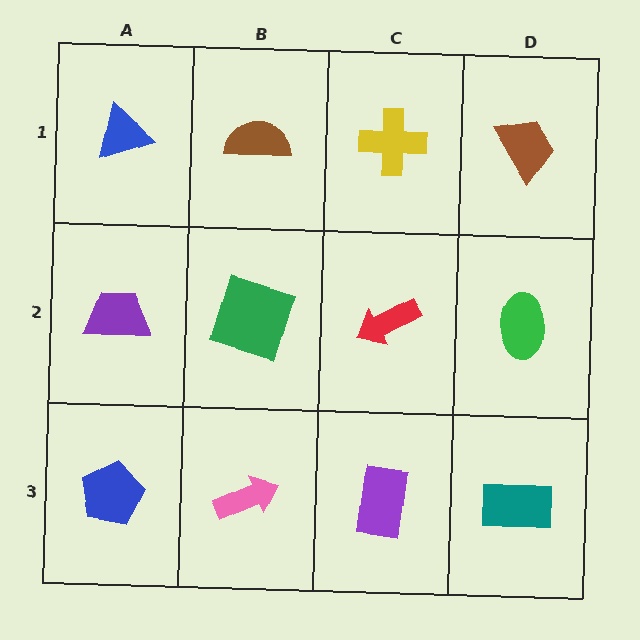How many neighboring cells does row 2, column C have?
4.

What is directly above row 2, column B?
A brown semicircle.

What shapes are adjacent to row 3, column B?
A green square (row 2, column B), a blue pentagon (row 3, column A), a purple rectangle (row 3, column C).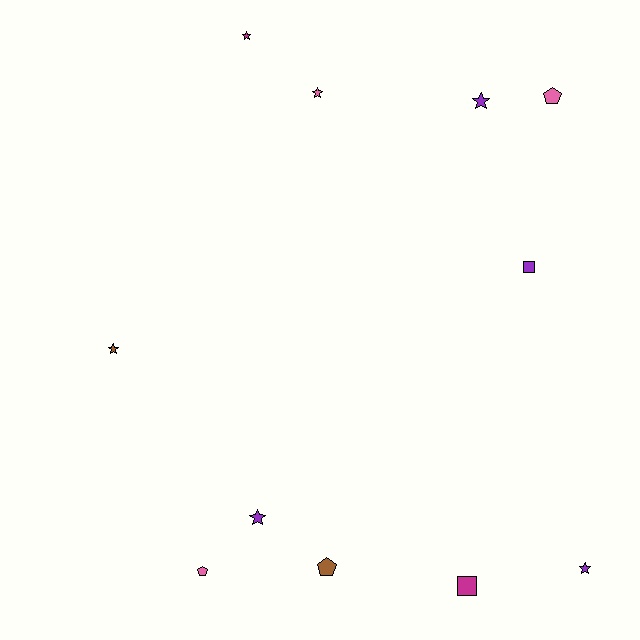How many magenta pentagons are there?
There are no magenta pentagons.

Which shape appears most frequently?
Star, with 6 objects.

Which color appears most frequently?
Purple, with 4 objects.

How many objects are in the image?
There are 11 objects.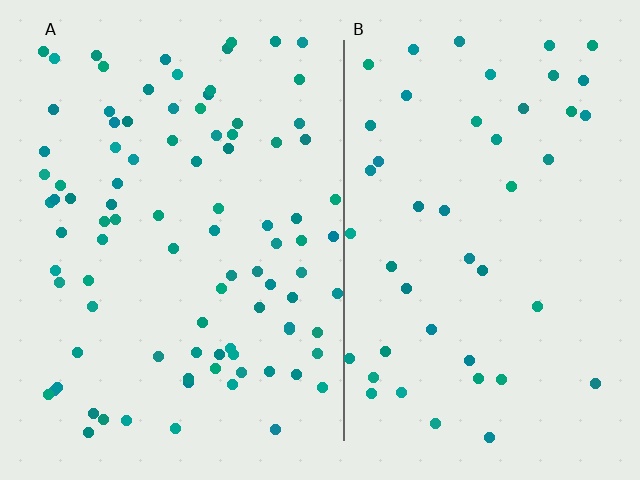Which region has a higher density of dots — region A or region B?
A (the left).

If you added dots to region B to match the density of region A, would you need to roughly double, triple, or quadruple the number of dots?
Approximately double.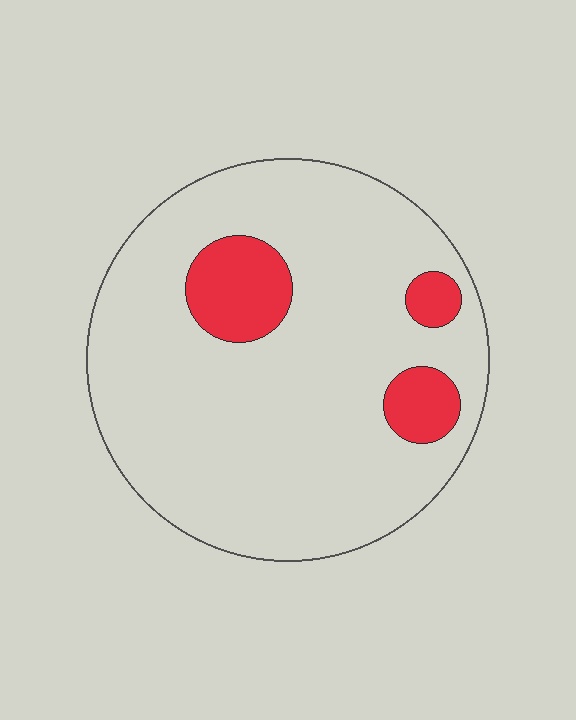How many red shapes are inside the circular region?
3.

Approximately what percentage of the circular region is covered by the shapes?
Approximately 15%.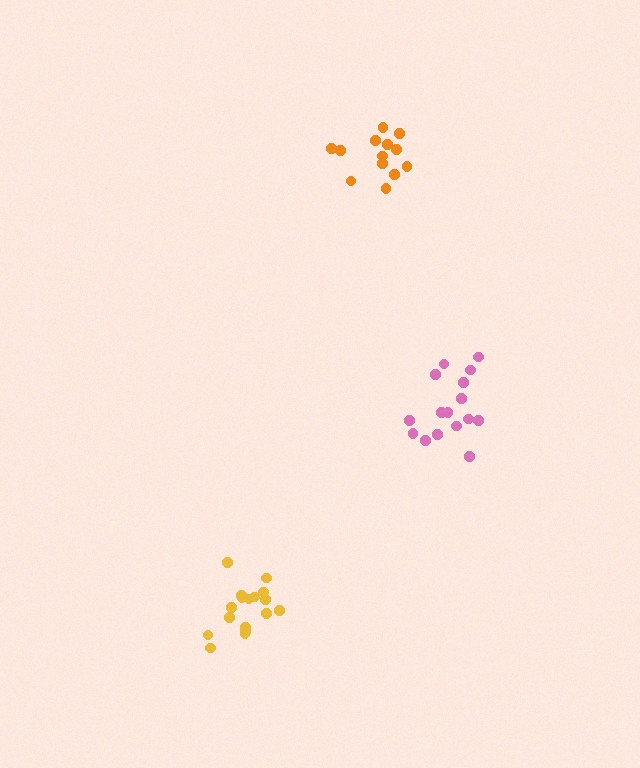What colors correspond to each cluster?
The clusters are colored: yellow, orange, pink.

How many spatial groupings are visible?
There are 3 spatial groupings.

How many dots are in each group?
Group 1: 17 dots, Group 2: 13 dots, Group 3: 16 dots (46 total).